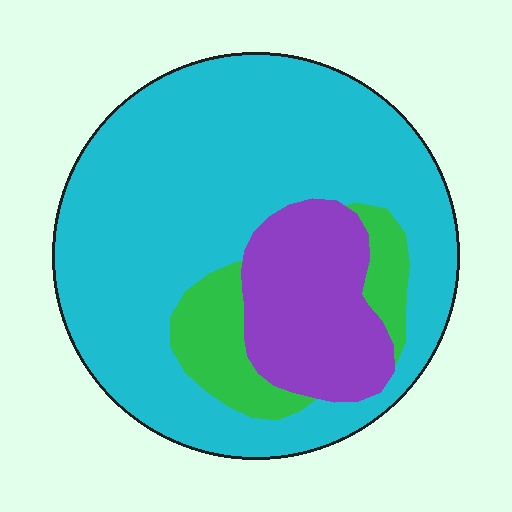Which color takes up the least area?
Green, at roughly 10%.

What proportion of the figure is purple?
Purple covers around 20% of the figure.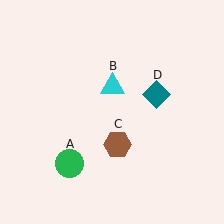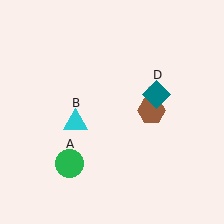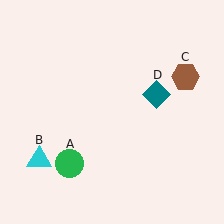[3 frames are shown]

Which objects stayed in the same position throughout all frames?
Green circle (object A) and teal diamond (object D) remained stationary.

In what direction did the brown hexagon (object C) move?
The brown hexagon (object C) moved up and to the right.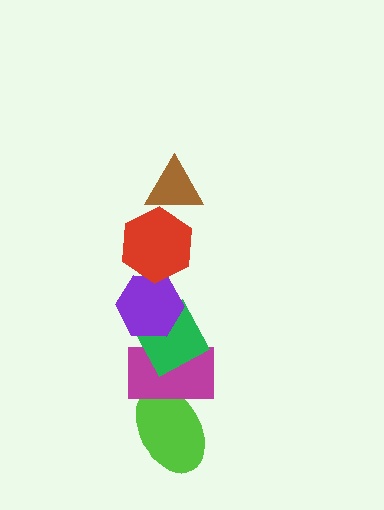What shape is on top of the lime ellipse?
The magenta rectangle is on top of the lime ellipse.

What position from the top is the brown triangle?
The brown triangle is 1st from the top.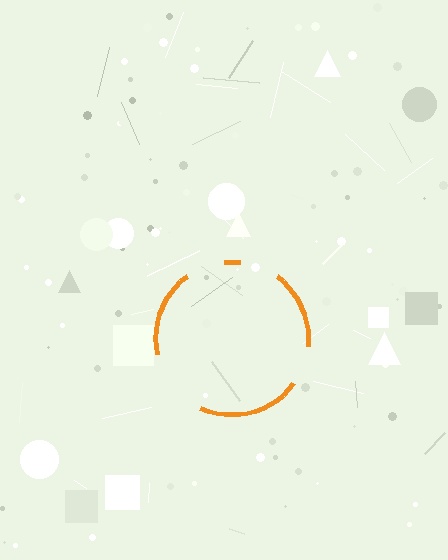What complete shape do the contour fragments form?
The contour fragments form a circle.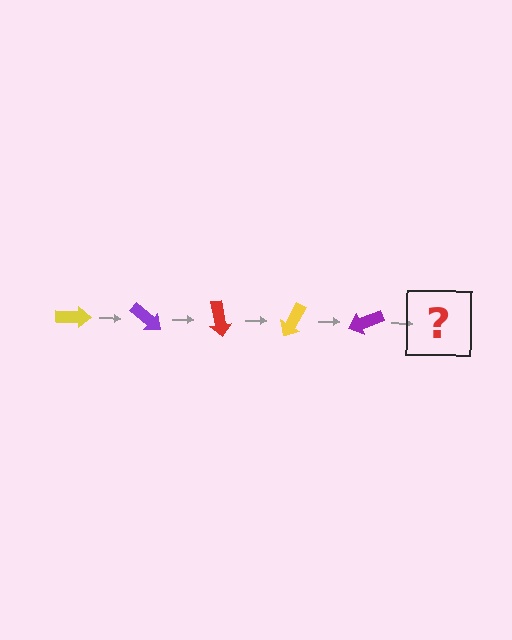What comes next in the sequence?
The next element should be a red arrow, rotated 200 degrees from the start.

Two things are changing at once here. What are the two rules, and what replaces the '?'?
The two rules are that it rotates 40 degrees each step and the color cycles through yellow, purple, and red. The '?' should be a red arrow, rotated 200 degrees from the start.